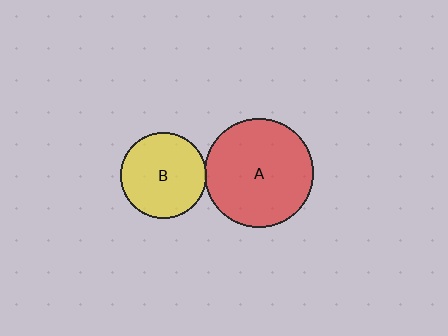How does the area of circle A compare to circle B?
Approximately 1.6 times.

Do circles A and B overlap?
Yes.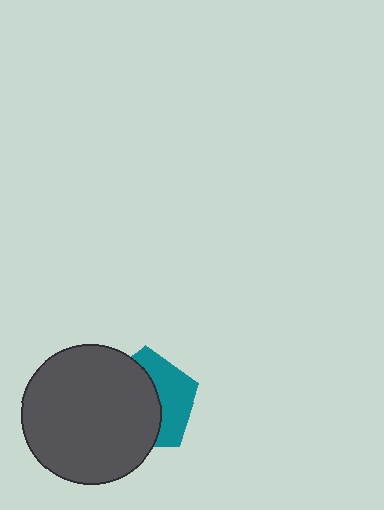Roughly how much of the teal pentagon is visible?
A small part of it is visible (roughly 40%).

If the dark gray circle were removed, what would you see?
You would see the complete teal pentagon.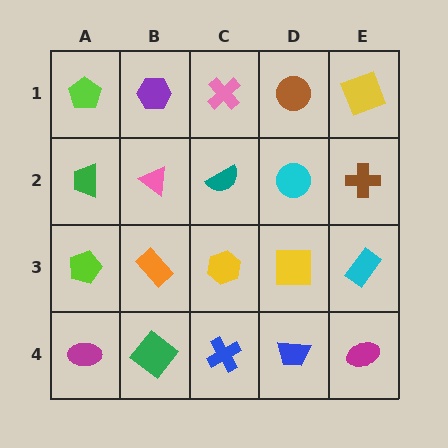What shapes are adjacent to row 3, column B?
A pink triangle (row 2, column B), a green diamond (row 4, column B), a lime pentagon (row 3, column A), a yellow hexagon (row 3, column C).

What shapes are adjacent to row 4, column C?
A yellow hexagon (row 3, column C), a green diamond (row 4, column B), a blue trapezoid (row 4, column D).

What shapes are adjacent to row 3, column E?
A brown cross (row 2, column E), a magenta ellipse (row 4, column E), a yellow square (row 3, column D).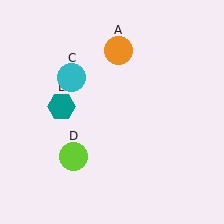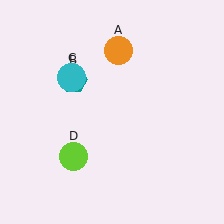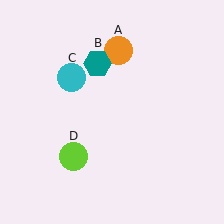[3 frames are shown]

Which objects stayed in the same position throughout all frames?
Orange circle (object A) and cyan circle (object C) and lime circle (object D) remained stationary.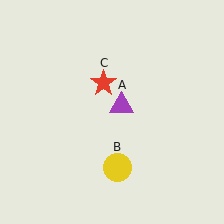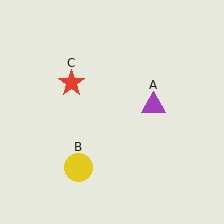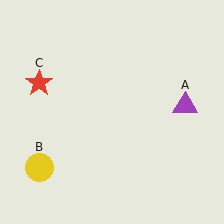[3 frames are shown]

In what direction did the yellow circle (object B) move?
The yellow circle (object B) moved left.